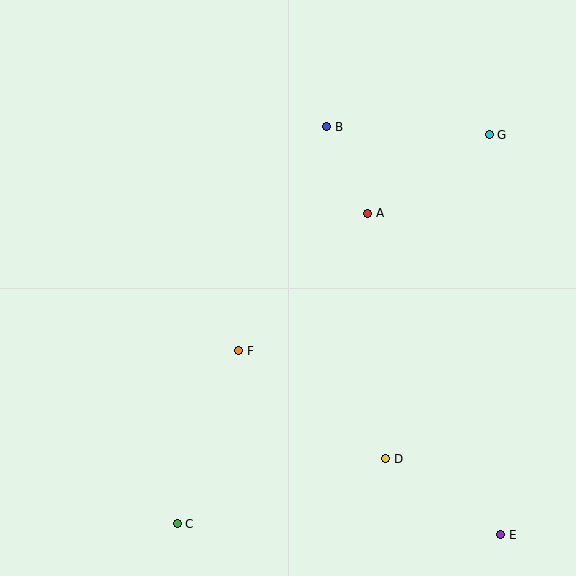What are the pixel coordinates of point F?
Point F is at (239, 351).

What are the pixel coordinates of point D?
Point D is at (386, 459).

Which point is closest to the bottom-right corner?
Point E is closest to the bottom-right corner.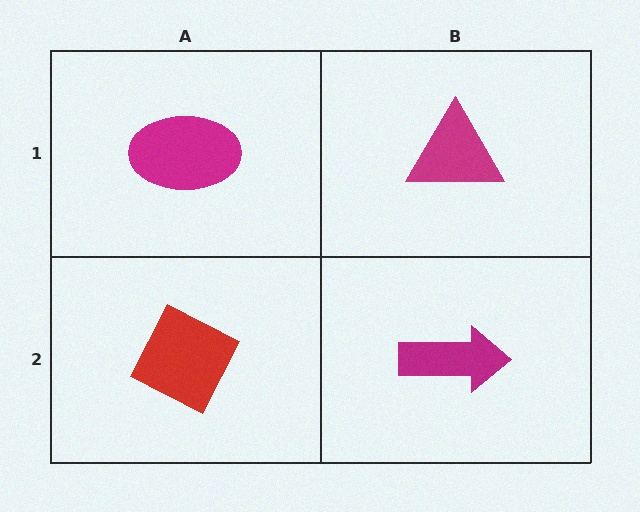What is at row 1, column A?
A magenta ellipse.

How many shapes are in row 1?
2 shapes.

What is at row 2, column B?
A magenta arrow.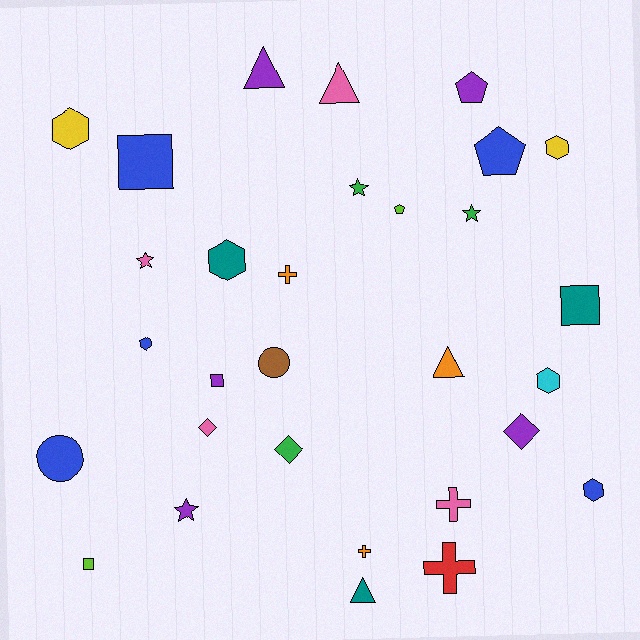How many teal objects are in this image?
There are 3 teal objects.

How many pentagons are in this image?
There are 3 pentagons.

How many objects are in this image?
There are 30 objects.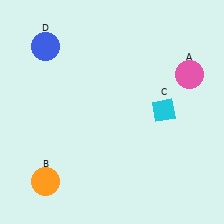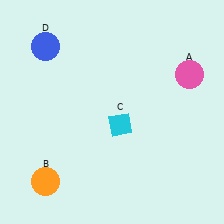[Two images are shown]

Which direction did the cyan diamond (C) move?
The cyan diamond (C) moved left.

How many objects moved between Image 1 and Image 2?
1 object moved between the two images.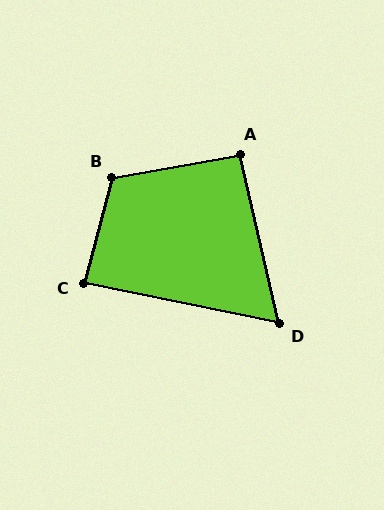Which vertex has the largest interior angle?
B, at approximately 115 degrees.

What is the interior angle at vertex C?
Approximately 87 degrees (approximately right).